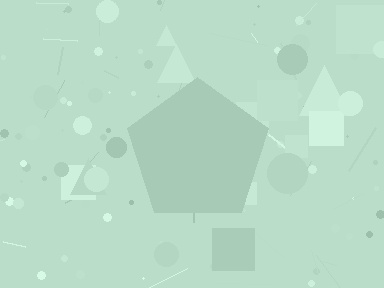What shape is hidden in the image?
A pentagon is hidden in the image.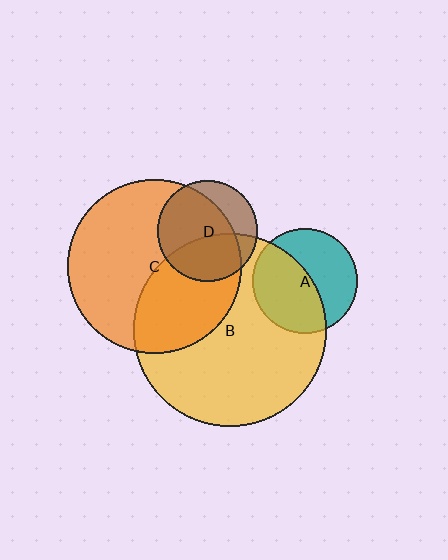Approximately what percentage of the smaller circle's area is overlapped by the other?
Approximately 50%.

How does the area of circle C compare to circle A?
Approximately 2.7 times.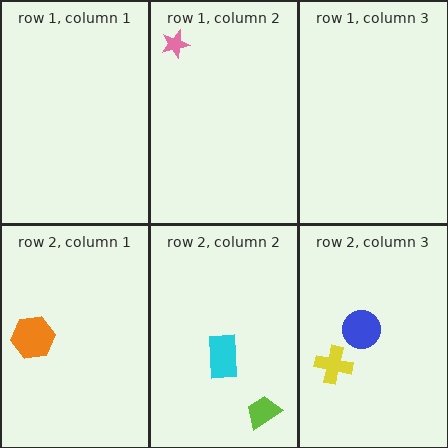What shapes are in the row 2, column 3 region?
The yellow cross, the blue circle.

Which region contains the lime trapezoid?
The row 2, column 2 region.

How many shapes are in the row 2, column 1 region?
1.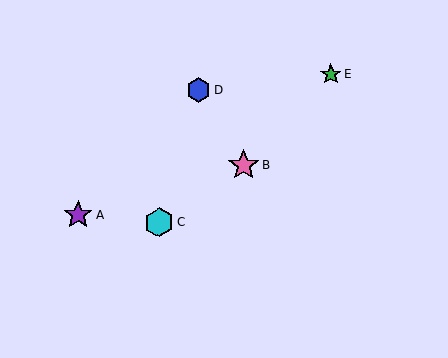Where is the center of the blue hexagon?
The center of the blue hexagon is at (199, 90).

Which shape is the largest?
The pink star (labeled B) is the largest.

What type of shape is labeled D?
Shape D is a blue hexagon.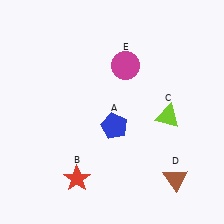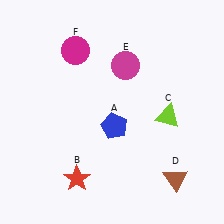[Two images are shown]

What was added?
A magenta circle (F) was added in Image 2.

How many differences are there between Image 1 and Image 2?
There is 1 difference between the two images.